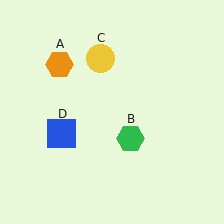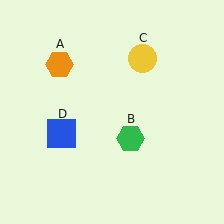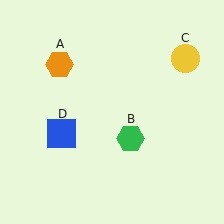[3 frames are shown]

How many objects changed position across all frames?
1 object changed position: yellow circle (object C).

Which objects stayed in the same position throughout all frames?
Orange hexagon (object A) and green hexagon (object B) and blue square (object D) remained stationary.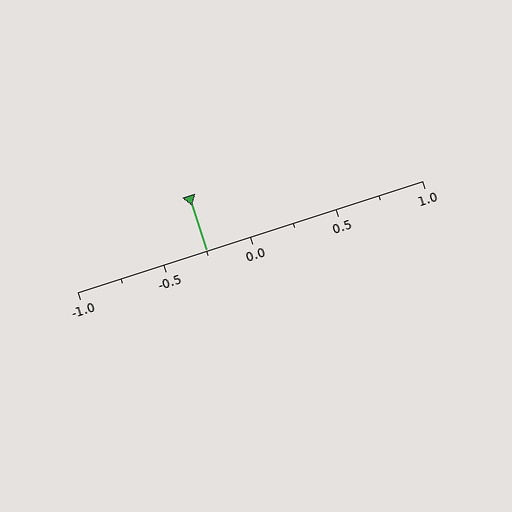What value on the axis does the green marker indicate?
The marker indicates approximately -0.25.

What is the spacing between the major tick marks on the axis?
The major ticks are spaced 0.5 apart.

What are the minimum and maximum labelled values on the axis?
The axis runs from -1.0 to 1.0.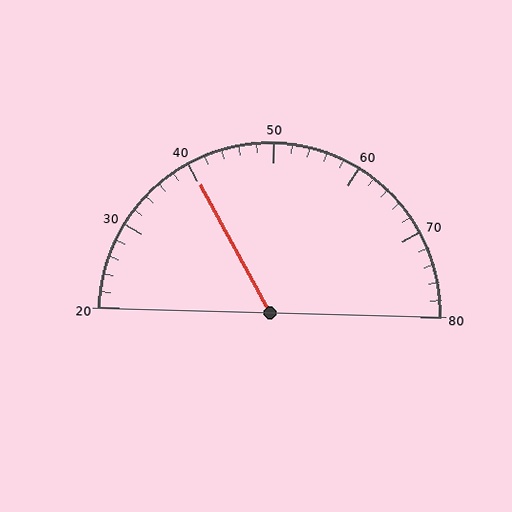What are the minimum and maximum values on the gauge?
The gauge ranges from 20 to 80.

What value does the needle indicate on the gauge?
The needle indicates approximately 40.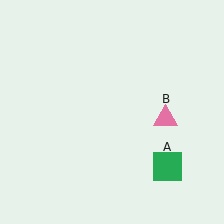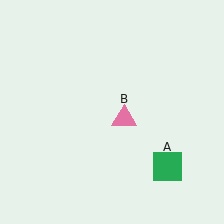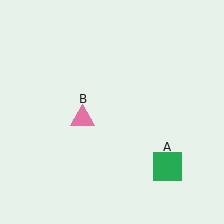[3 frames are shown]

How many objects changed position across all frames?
1 object changed position: pink triangle (object B).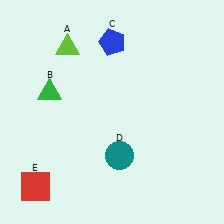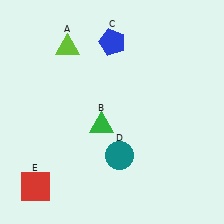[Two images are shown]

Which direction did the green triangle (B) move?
The green triangle (B) moved right.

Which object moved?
The green triangle (B) moved right.